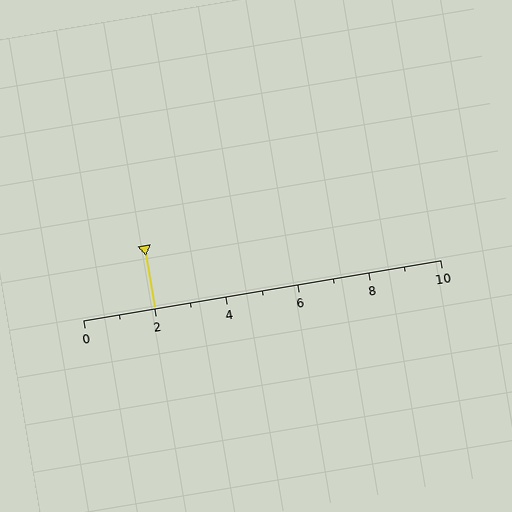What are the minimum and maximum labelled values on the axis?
The axis runs from 0 to 10.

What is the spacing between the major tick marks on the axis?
The major ticks are spaced 2 apart.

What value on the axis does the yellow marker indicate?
The marker indicates approximately 2.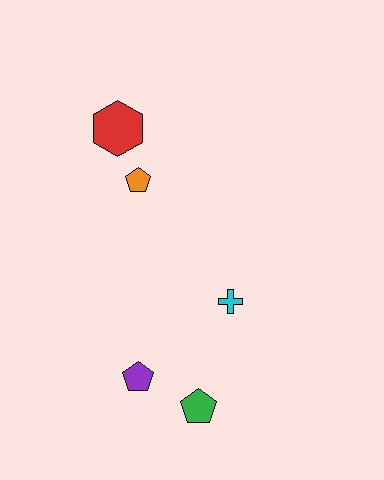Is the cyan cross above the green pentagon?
Yes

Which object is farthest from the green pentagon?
The red hexagon is farthest from the green pentagon.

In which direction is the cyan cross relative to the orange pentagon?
The cyan cross is below the orange pentagon.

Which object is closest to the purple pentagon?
The green pentagon is closest to the purple pentagon.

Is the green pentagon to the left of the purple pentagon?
No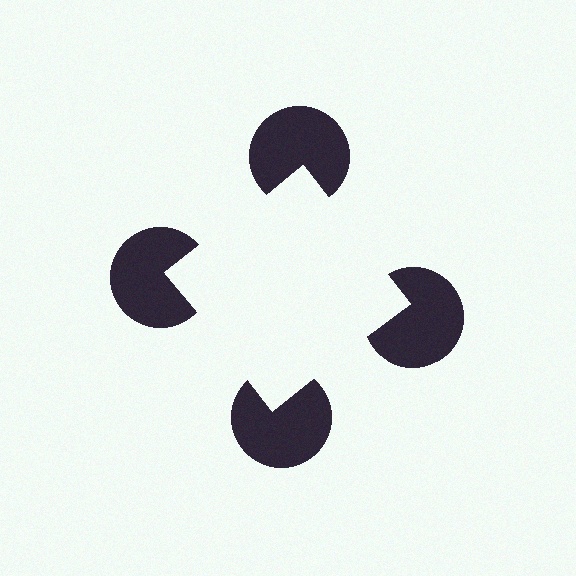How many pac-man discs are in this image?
There are 4 — one at each vertex of the illusory square.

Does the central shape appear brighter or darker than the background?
It typically appears slightly brighter than the background, even though no actual brightness change is drawn.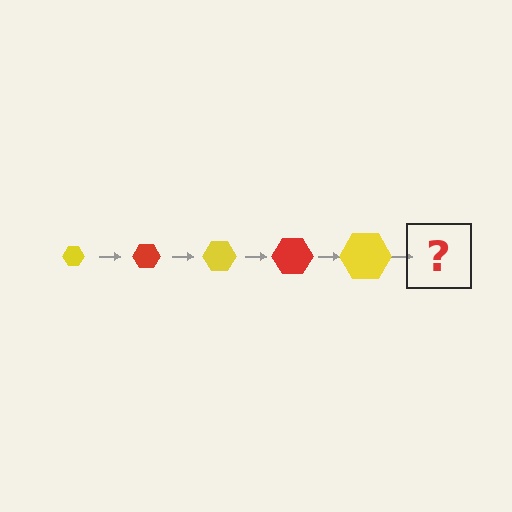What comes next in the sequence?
The next element should be a red hexagon, larger than the previous one.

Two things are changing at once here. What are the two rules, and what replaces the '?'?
The two rules are that the hexagon grows larger each step and the color cycles through yellow and red. The '?' should be a red hexagon, larger than the previous one.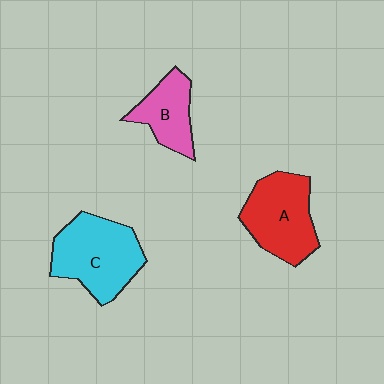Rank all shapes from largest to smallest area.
From largest to smallest: C (cyan), A (red), B (pink).